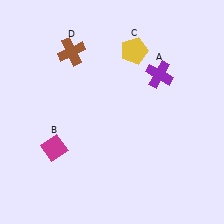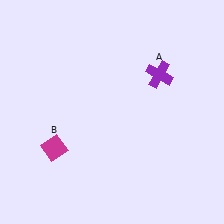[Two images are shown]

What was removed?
The yellow pentagon (C), the brown cross (D) were removed in Image 2.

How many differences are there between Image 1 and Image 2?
There are 2 differences between the two images.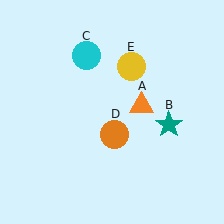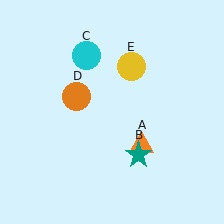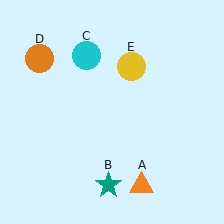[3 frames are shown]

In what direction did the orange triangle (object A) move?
The orange triangle (object A) moved down.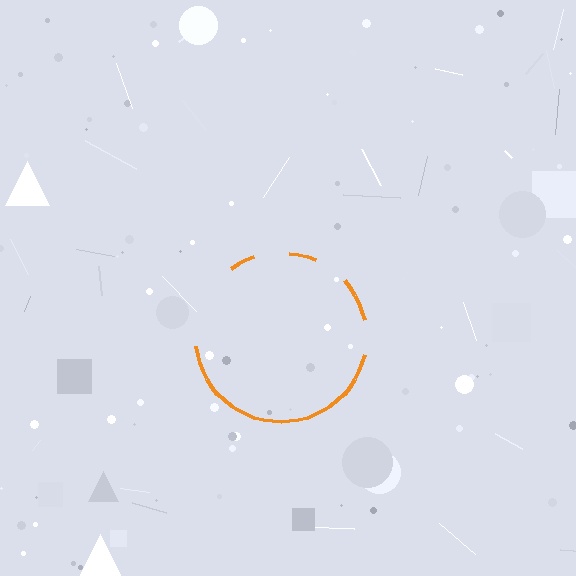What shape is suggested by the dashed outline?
The dashed outline suggests a circle.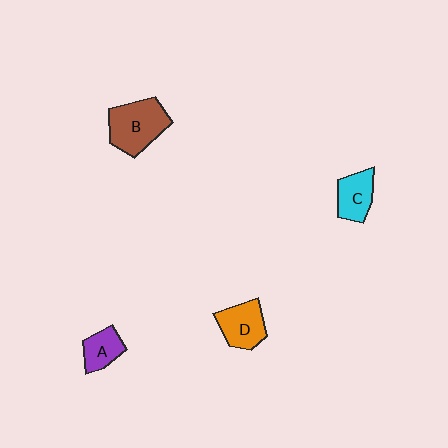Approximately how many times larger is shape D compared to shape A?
Approximately 1.4 times.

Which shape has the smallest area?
Shape A (purple).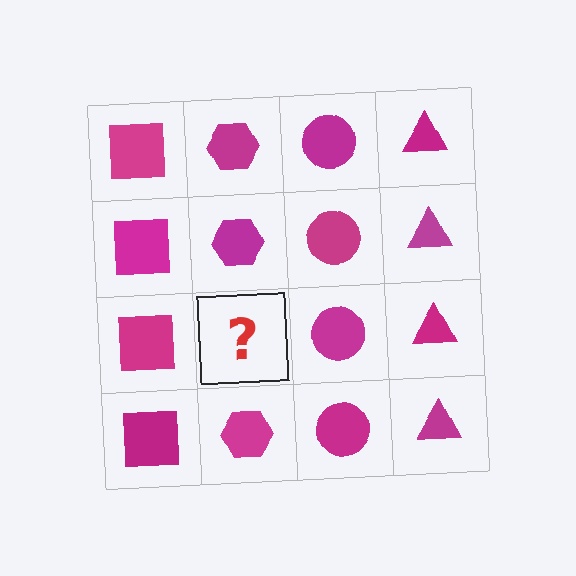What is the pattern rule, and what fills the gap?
The rule is that each column has a consistent shape. The gap should be filled with a magenta hexagon.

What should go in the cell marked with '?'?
The missing cell should contain a magenta hexagon.